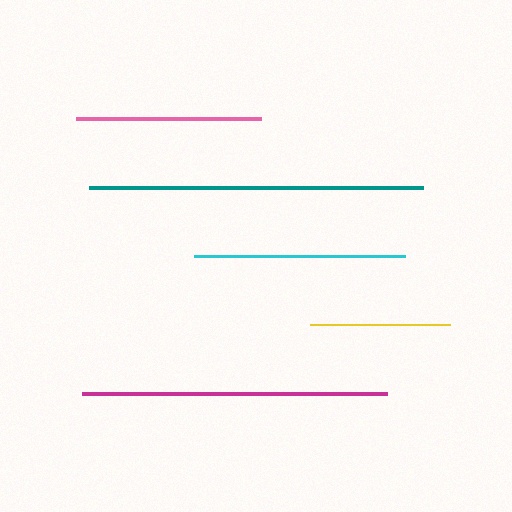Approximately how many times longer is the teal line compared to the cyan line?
The teal line is approximately 1.6 times the length of the cyan line.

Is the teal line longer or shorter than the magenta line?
The teal line is longer than the magenta line.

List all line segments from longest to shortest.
From longest to shortest: teal, magenta, cyan, pink, yellow.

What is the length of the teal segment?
The teal segment is approximately 334 pixels long.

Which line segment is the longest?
The teal line is the longest at approximately 334 pixels.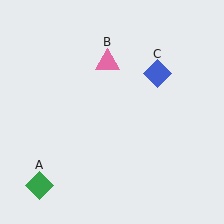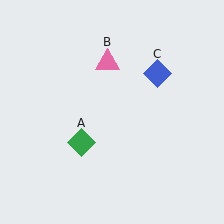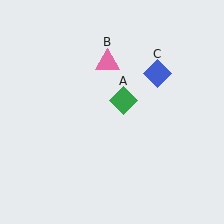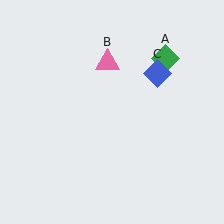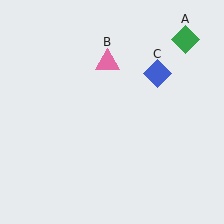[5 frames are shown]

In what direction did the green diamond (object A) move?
The green diamond (object A) moved up and to the right.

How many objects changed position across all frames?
1 object changed position: green diamond (object A).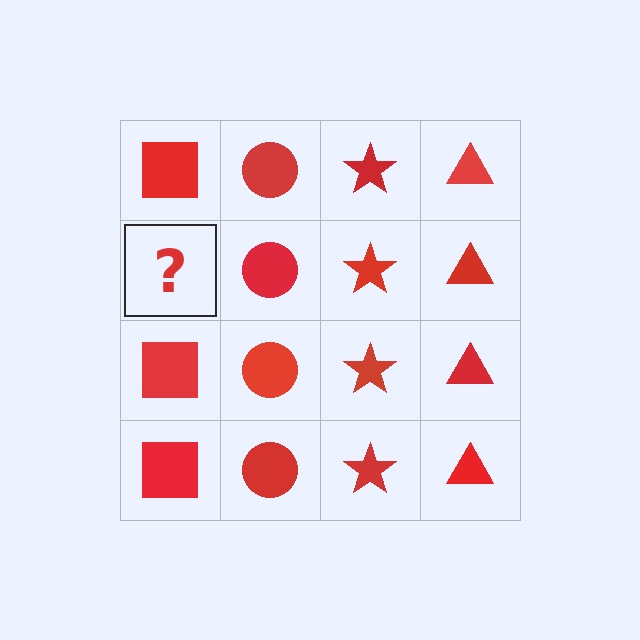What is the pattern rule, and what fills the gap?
The rule is that each column has a consistent shape. The gap should be filled with a red square.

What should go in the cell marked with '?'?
The missing cell should contain a red square.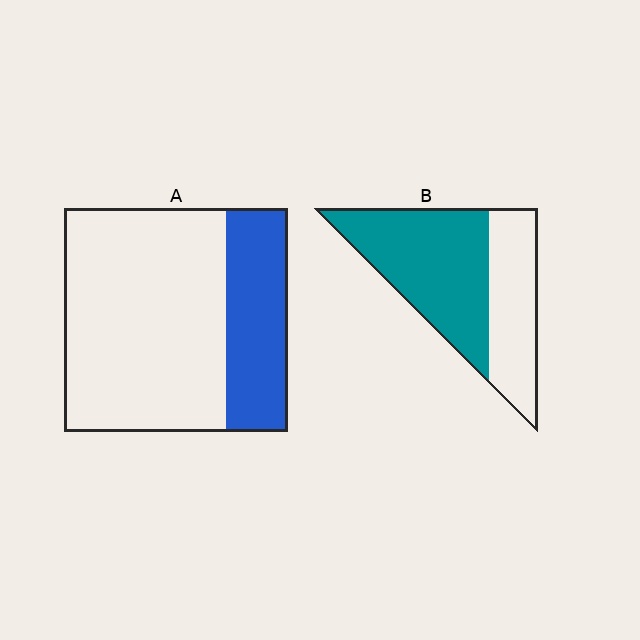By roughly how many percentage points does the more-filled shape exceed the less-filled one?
By roughly 35 percentage points (B over A).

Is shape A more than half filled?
No.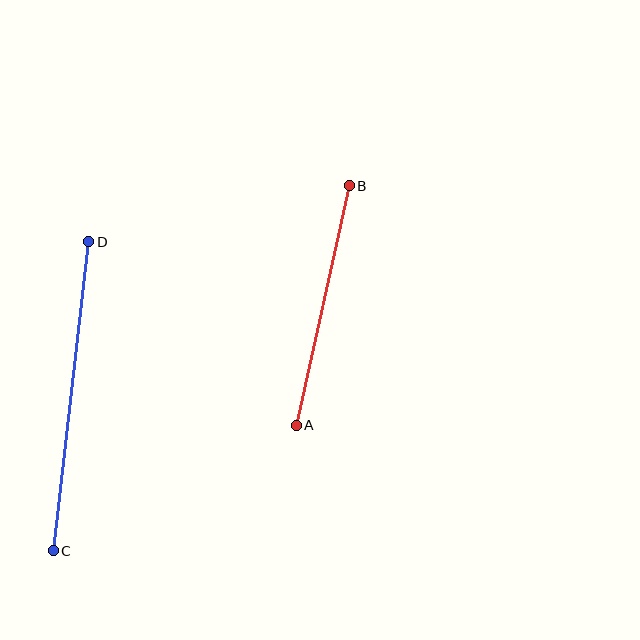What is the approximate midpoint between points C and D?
The midpoint is at approximately (71, 396) pixels.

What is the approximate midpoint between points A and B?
The midpoint is at approximately (323, 306) pixels.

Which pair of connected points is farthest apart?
Points C and D are farthest apart.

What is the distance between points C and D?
The distance is approximately 311 pixels.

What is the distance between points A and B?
The distance is approximately 245 pixels.